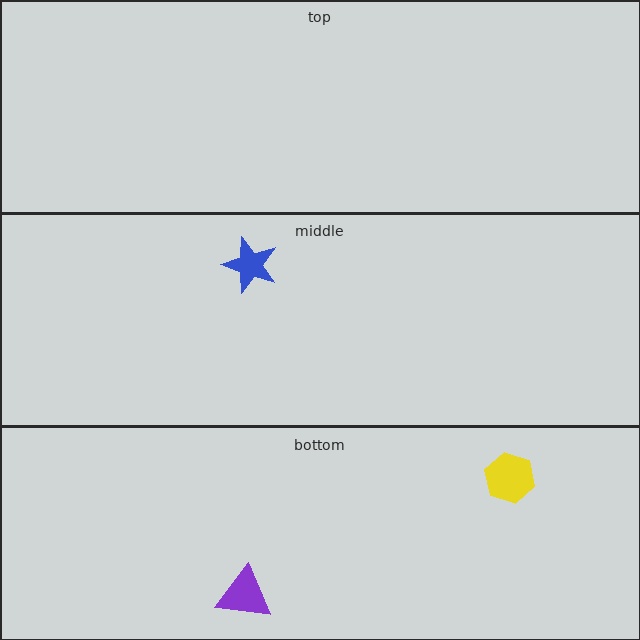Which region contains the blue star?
The middle region.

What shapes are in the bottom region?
The purple triangle, the yellow hexagon.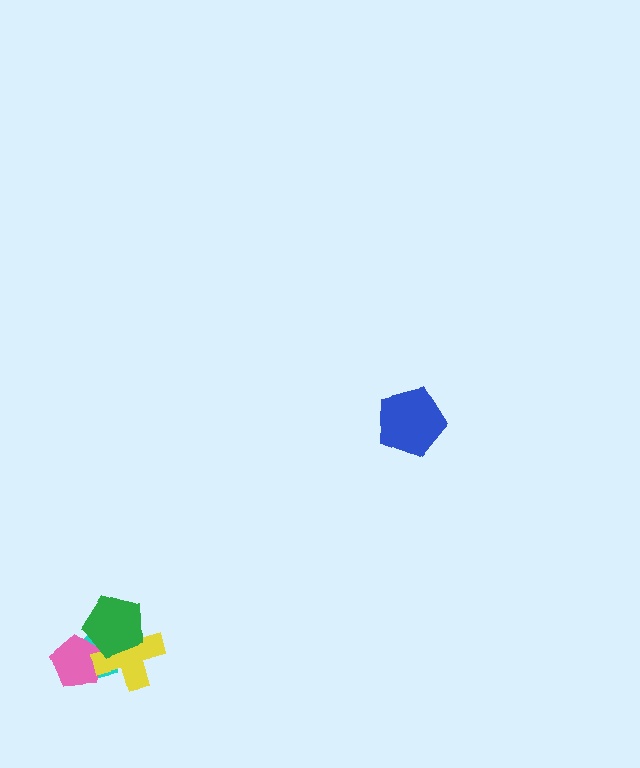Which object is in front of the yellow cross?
The green pentagon is in front of the yellow cross.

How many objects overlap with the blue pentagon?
0 objects overlap with the blue pentagon.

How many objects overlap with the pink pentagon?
3 objects overlap with the pink pentagon.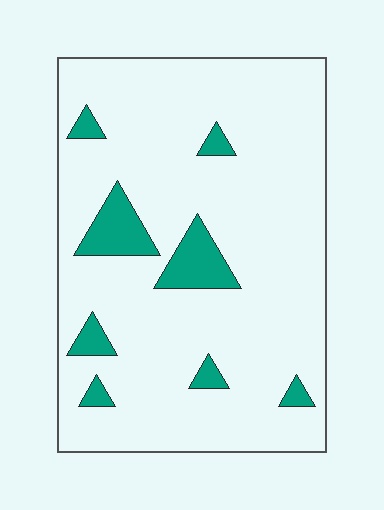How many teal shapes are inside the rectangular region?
8.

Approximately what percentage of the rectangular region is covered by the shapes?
Approximately 10%.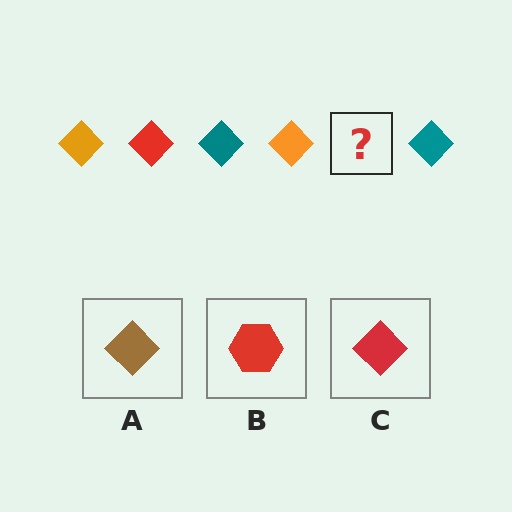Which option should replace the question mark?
Option C.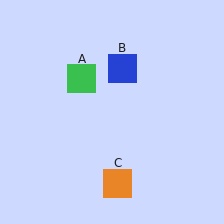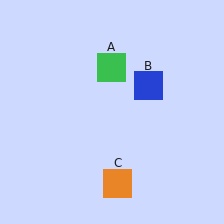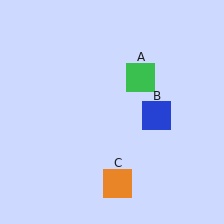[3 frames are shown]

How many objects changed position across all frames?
2 objects changed position: green square (object A), blue square (object B).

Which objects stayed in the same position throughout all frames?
Orange square (object C) remained stationary.